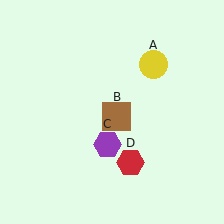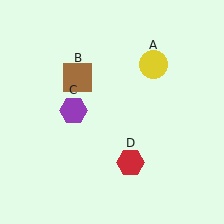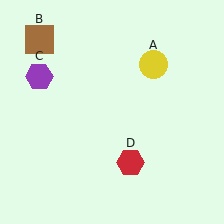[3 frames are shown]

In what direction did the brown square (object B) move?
The brown square (object B) moved up and to the left.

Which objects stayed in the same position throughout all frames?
Yellow circle (object A) and red hexagon (object D) remained stationary.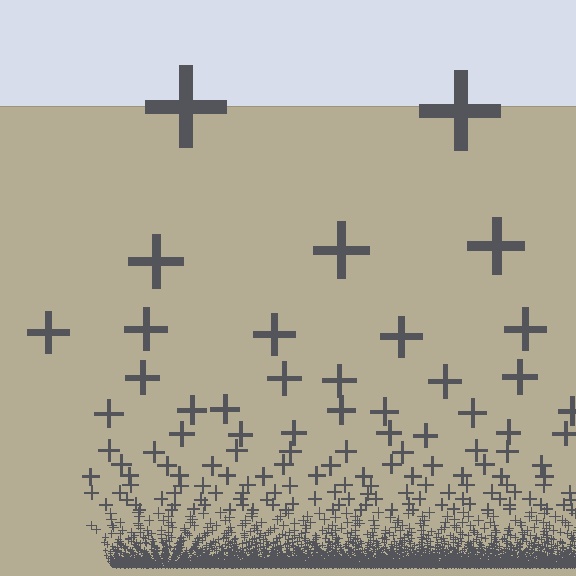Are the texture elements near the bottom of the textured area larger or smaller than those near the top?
Smaller. The gradient is inverted — elements near the bottom are smaller and denser.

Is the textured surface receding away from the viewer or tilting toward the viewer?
The surface appears to tilt toward the viewer. Texture elements get larger and sparser toward the top.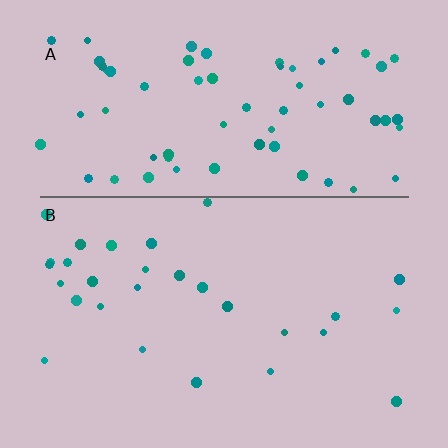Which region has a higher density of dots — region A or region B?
A (the top).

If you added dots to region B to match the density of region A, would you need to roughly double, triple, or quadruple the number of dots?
Approximately double.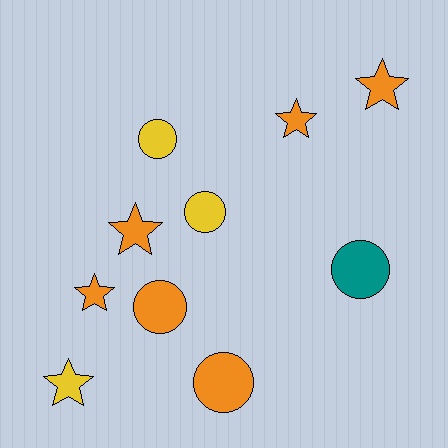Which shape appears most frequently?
Circle, with 5 objects.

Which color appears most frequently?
Orange, with 6 objects.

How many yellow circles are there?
There are 2 yellow circles.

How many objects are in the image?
There are 10 objects.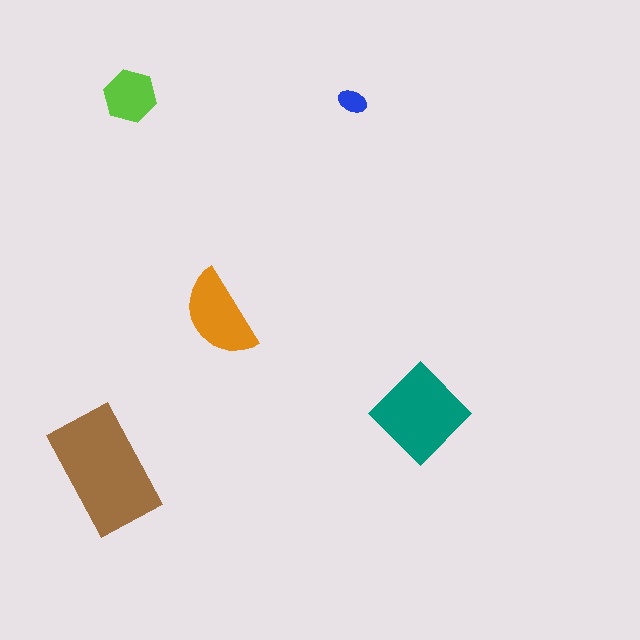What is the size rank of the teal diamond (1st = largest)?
2nd.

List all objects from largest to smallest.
The brown rectangle, the teal diamond, the orange semicircle, the lime hexagon, the blue ellipse.